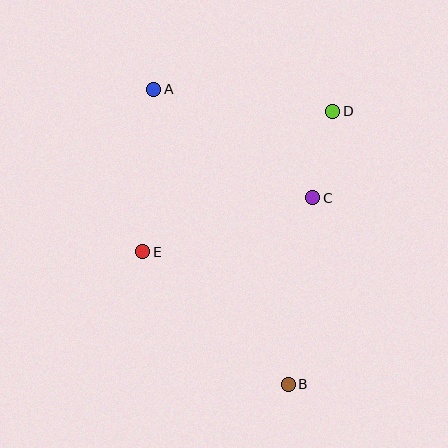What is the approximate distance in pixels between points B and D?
The distance between B and D is approximately 277 pixels.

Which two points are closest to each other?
Points C and D are closest to each other.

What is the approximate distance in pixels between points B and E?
The distance between B and E is approximately 197 pixels.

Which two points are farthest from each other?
Points A and B are farthest from each other.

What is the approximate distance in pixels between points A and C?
The distance between A and C is approximately 193 pixels.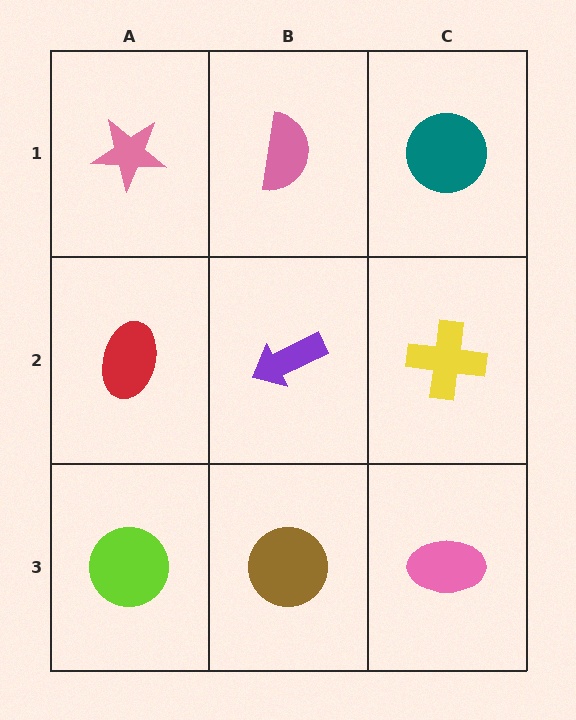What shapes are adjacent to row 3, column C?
A yellow cross (row 2, column C), a brown circle (row 3, column B).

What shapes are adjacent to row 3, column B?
A purple arrow (row 2, column B), a lime circle (row 3, column A), a pink ellipse (row 3, column C).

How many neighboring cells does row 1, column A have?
2.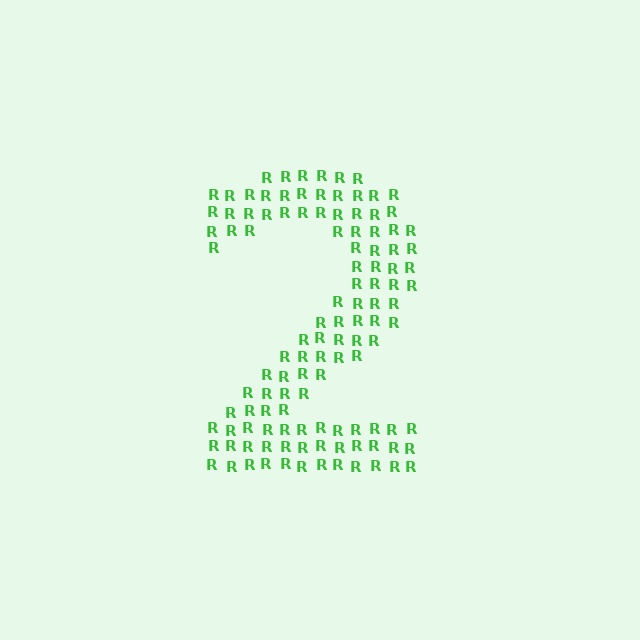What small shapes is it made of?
It is made of small letter R's.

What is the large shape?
The large shape is the digit 2.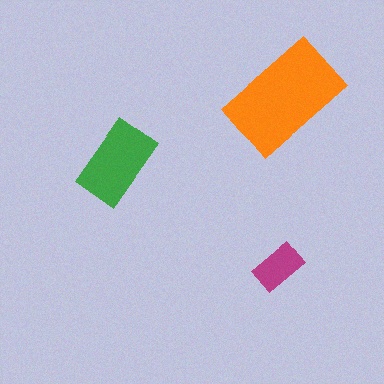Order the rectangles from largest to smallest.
the orange one, the green one, the magenta one.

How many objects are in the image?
There are 3 objects in the image.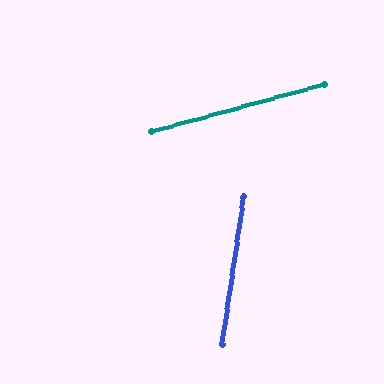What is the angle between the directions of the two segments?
Approximately 66 degrees.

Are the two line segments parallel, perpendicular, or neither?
Neither parallel nor perpendicular — they differ by about 66°.